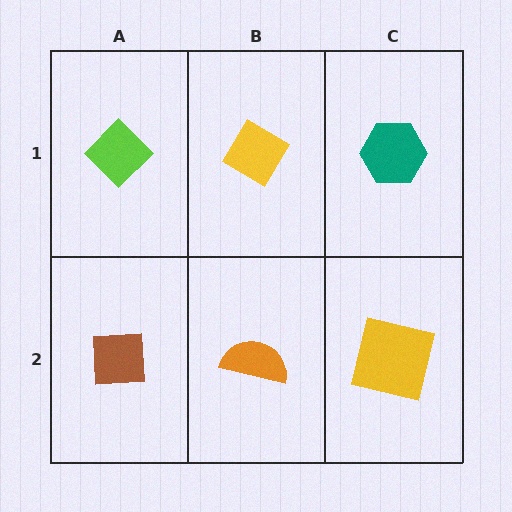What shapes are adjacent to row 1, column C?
A yellow square (row 2, column C), a yellow diamond (row 1, column B).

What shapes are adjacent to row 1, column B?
An orange semicircle (row 2, column B), a lime diamond (row 1, column A), a teal hexagon (row 1, column C).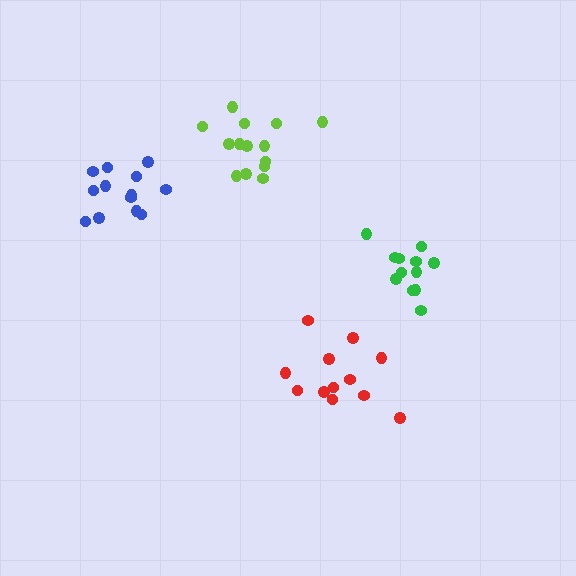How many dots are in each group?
Group 1: 13 dots, Group 2: 12 dots, Group 3: 12 dots, Group 4: 14 dots (51 total).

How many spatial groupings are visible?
There are 4 spatial groupings.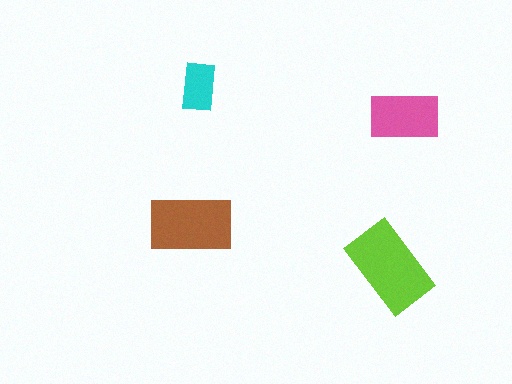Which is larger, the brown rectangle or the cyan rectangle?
The brown one.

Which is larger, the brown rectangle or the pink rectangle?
The brown one.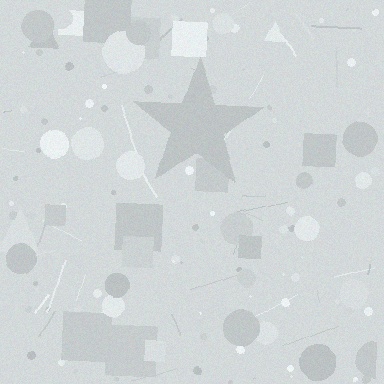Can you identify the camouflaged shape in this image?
The camouflaged shape is a star.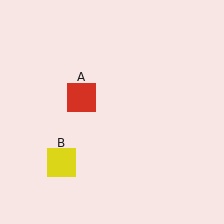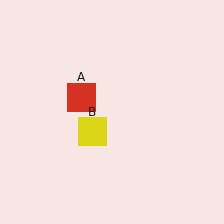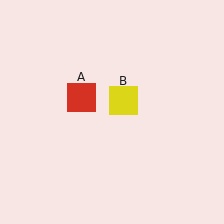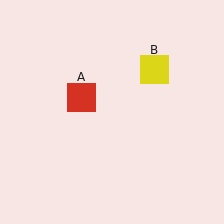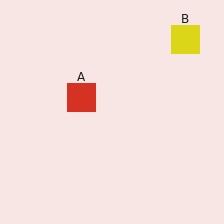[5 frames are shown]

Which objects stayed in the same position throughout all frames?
Red square (object A) remained stationary.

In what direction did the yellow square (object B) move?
The yellow square (object B) moved up and to the right.